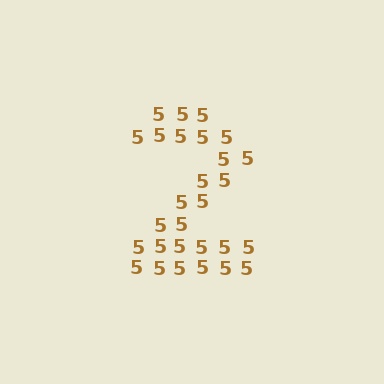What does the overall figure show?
The overall figure shows the digit 2.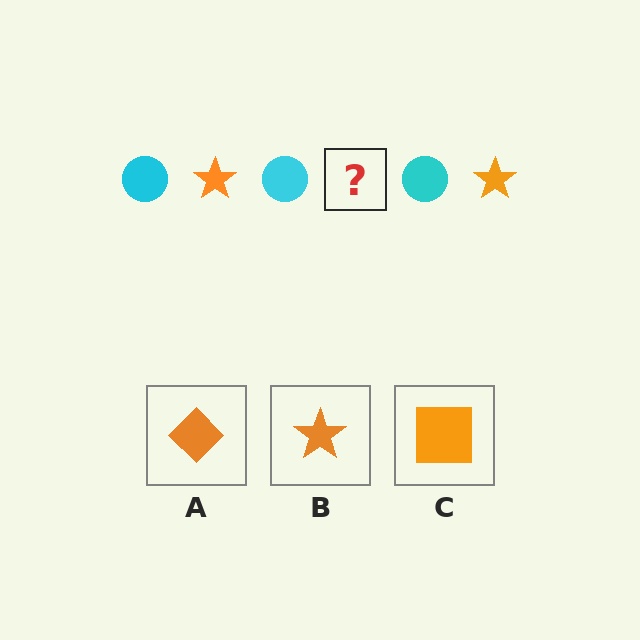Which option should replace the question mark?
Option B.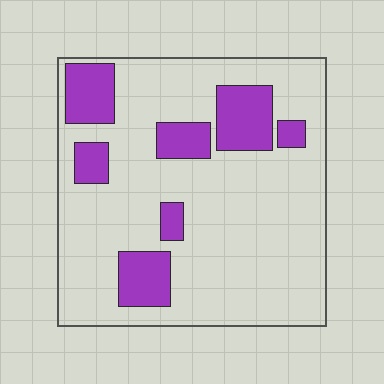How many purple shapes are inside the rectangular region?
7.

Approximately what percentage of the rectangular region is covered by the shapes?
Approximately 20%.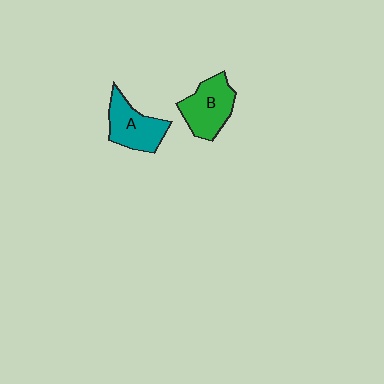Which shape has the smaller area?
Shape A (teal).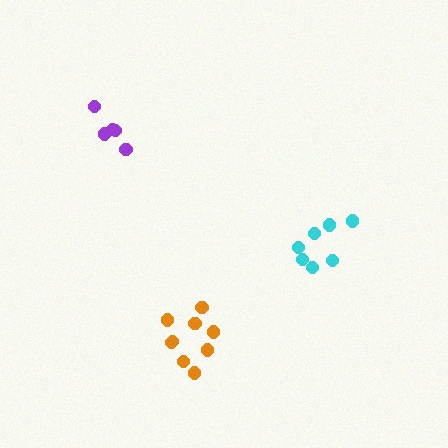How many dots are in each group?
Group 1: 5 dots, Group 2: 7 dots, Group 3: 9 dots (21 total).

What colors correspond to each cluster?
The clusters are colored: purple, cyan, orange.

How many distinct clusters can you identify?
There are 3 distinct clusters.